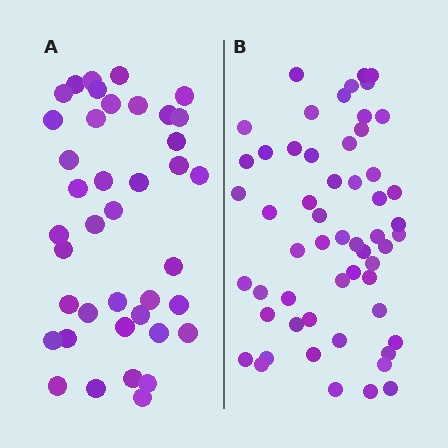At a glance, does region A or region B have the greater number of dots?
Region B (the right region) has more dots.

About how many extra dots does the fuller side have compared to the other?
Region B has approximately 15 more dots than region A.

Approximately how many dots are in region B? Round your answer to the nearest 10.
About 60 dots. (The exact count is 56, which rounds to 60.)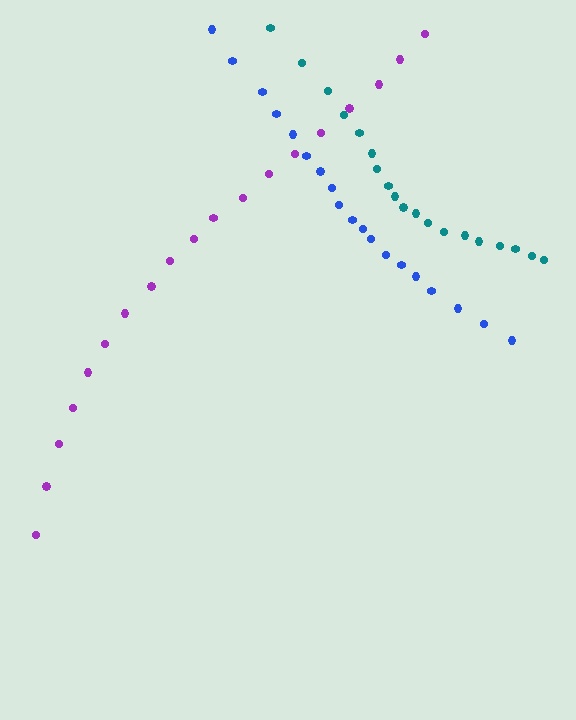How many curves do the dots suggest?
There are 3 distinct paths.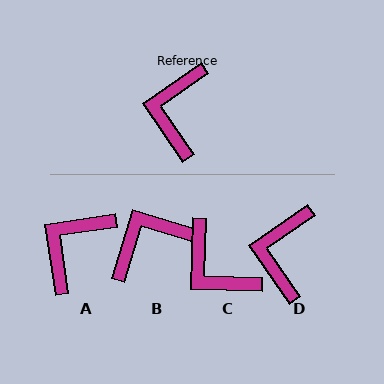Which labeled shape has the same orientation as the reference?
D.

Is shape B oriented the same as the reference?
No, it is off by about 52 degrees.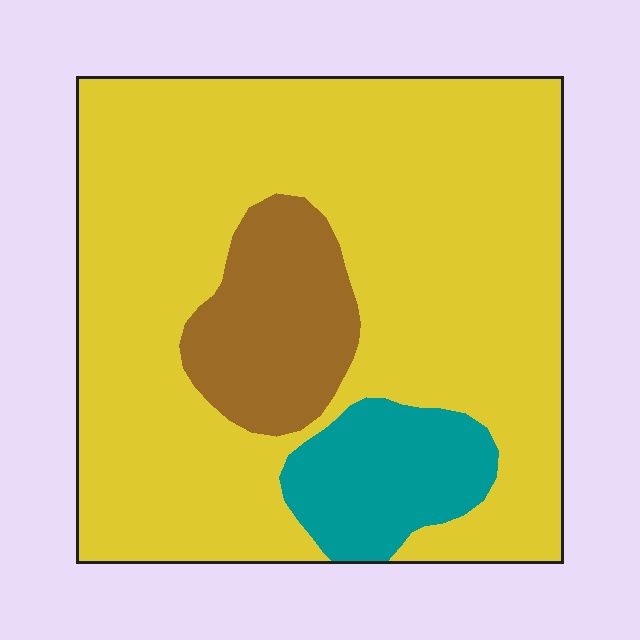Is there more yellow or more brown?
Yellow.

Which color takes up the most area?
Yellow, at roughly 75%.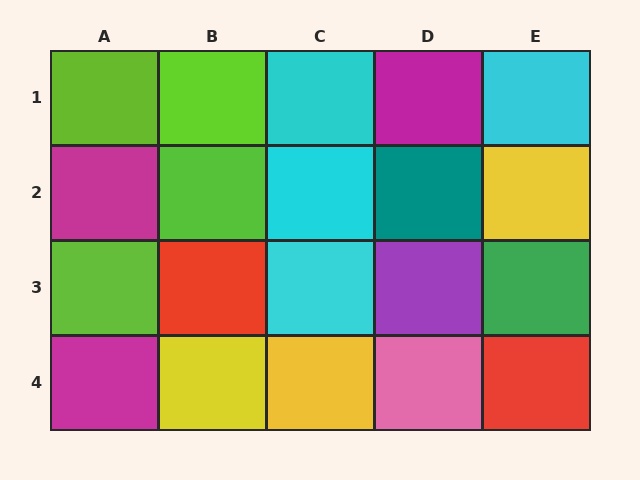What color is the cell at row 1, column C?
Cyan.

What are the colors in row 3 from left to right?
Lime, red, cyan, purple, green.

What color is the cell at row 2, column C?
Cyan.